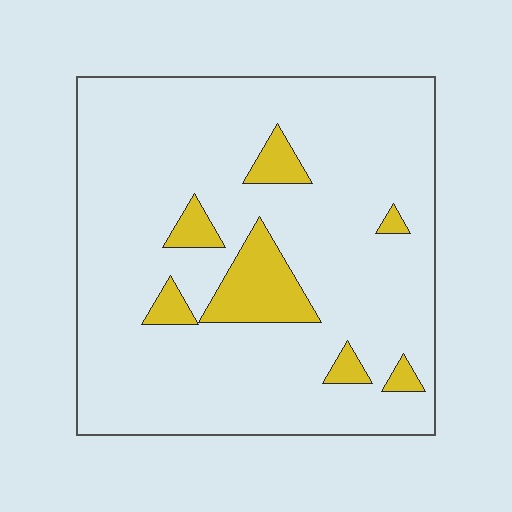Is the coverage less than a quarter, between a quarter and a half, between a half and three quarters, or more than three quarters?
Less than a quarter.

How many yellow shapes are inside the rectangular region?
7.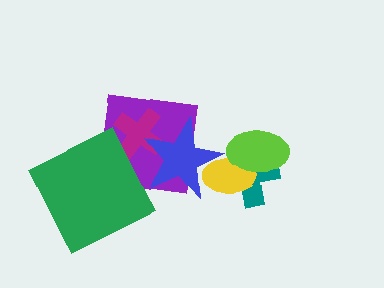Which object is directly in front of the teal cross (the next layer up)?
The yellow ellipse is directly in front of the teal cross.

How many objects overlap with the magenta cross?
2 objects overlap with the magenta cross.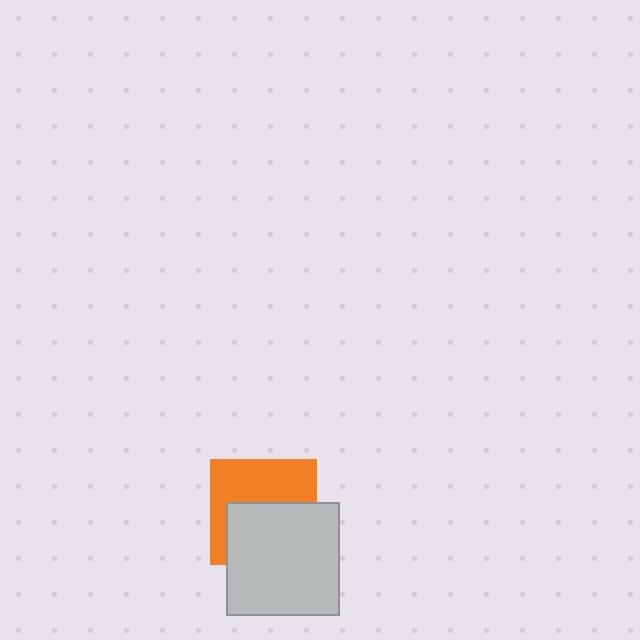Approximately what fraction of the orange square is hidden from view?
Roughly 51% of the orange square is hidden behind the light gray square.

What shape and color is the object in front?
The object in front is a light gray square.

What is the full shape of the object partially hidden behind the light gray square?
The partially hidden object is an orange square.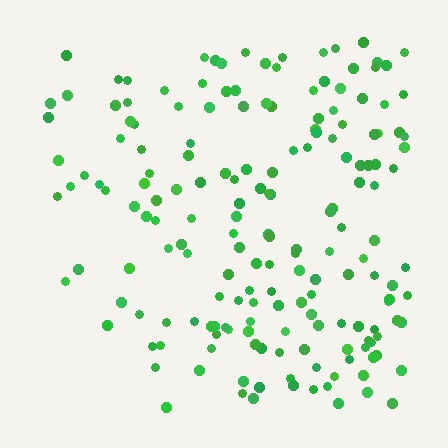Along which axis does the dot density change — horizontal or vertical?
Horizontal.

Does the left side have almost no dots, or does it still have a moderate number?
Still a moderate number, just noticeably fewer than the right.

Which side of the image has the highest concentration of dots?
The right.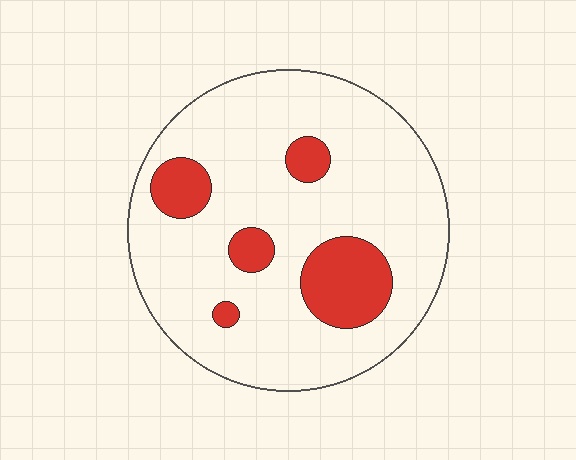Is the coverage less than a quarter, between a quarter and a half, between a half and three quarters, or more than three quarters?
Less than a quarter.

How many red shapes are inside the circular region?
5.